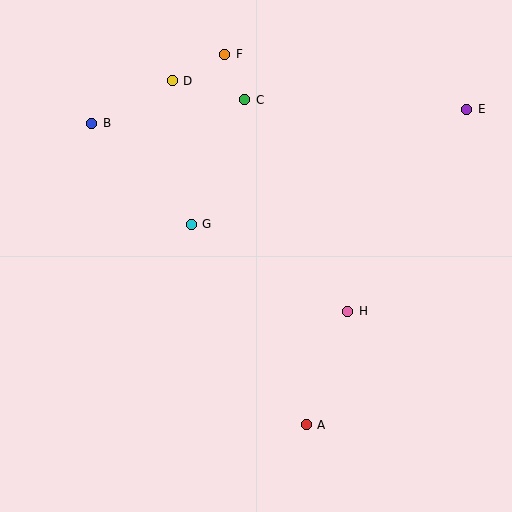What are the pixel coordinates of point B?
Point B is at (92, 123).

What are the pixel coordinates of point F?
Point F is at (225, 54).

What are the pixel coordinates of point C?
Point C is at (245, 100).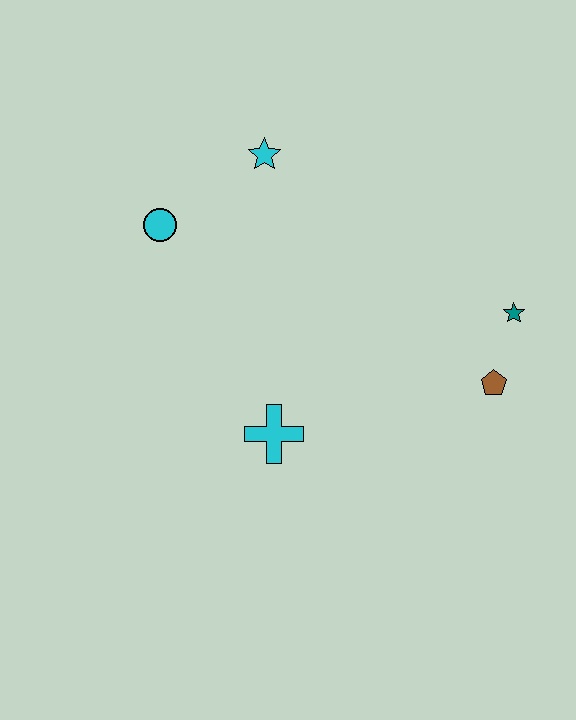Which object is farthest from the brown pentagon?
The cyan circle is farthest from the brown pentagon.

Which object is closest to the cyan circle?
The cyan star is closest to the cyan circle.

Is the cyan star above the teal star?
Yes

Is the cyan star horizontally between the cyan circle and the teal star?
Yes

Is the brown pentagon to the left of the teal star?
Yes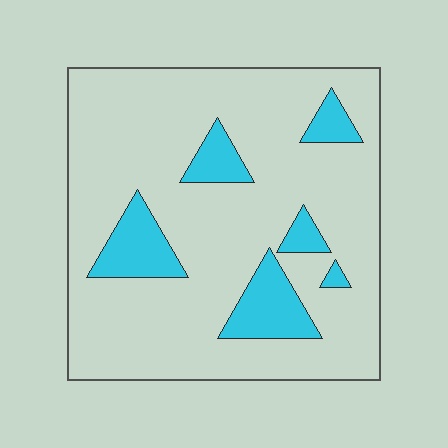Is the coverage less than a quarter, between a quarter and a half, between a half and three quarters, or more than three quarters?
Less than a quarter.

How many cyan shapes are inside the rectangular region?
6.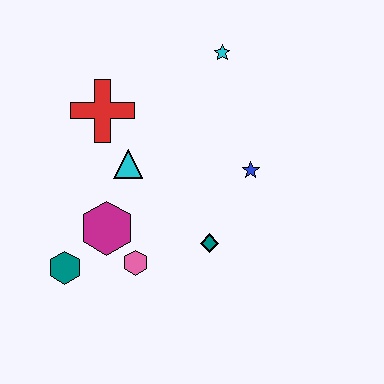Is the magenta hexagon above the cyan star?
No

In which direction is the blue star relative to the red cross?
The blue star is to the right of the red cross.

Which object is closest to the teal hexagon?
The magenta hexagon is closest to the teal hexagon.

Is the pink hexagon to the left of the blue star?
Yes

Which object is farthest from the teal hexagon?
The cyan star is farthest from the teal hexagon.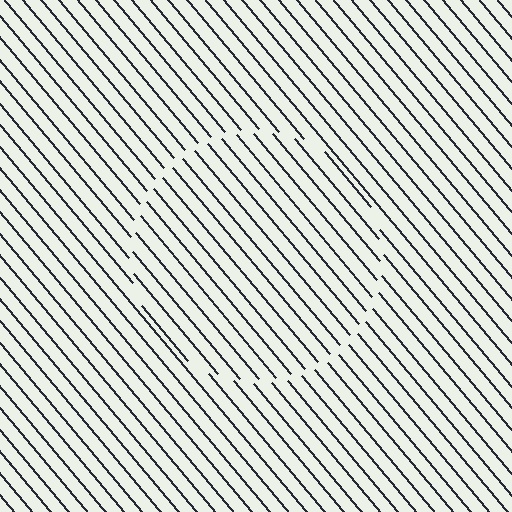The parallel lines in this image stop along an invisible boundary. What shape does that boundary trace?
An illusory circle. The interior of the shape contains the same grating, shifted by half a period — the contour is defined by the phase discontinuity where line-ends from the inner and outer gratings abut.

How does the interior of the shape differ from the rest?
The interior of the shape contains the same grating, shifted by half a period — the contour is defined by the phase discontinuity where line-ends from the inner and outer gratings abut.